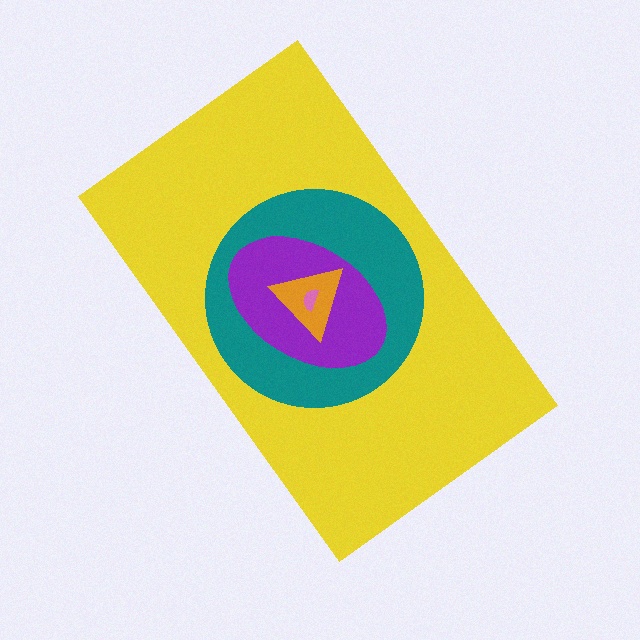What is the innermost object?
The pink semicircle.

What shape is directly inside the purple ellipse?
The orange triangle.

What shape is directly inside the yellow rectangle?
The teal circle.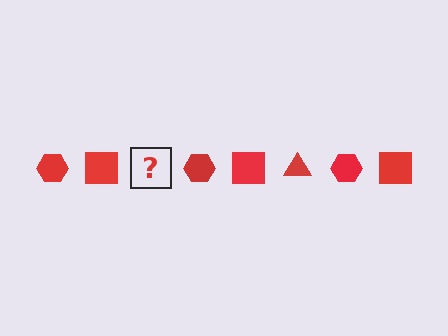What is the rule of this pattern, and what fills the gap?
The rule is that the pattern cycles through hexagon, square, triangle shapes in red. The gap should be filled with a red triangle.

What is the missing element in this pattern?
The missing element is a red triangle.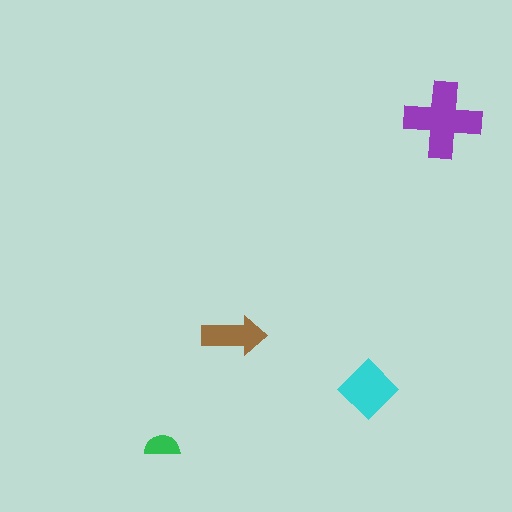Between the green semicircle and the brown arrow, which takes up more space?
The brown arrow.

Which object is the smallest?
The green semicircle.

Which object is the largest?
The purple cross.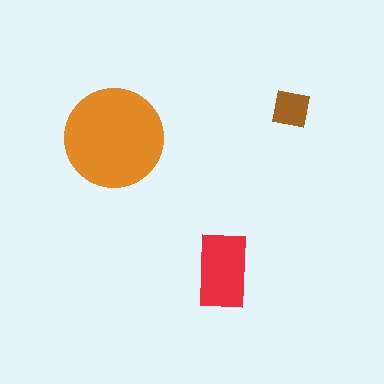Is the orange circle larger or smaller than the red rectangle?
Larger.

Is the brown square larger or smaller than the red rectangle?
Smaller.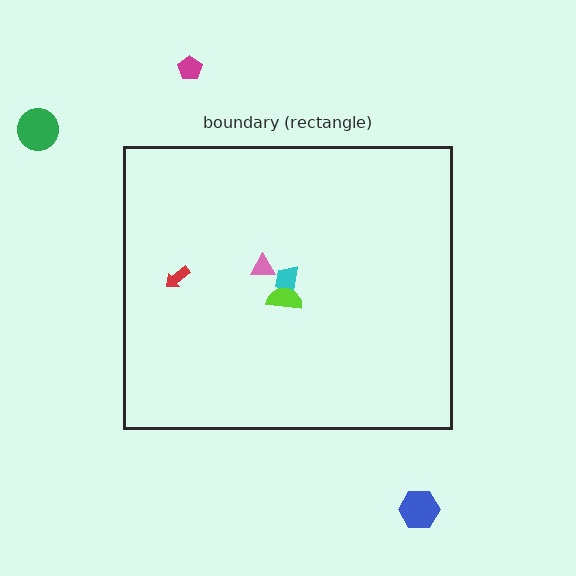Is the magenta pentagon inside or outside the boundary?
Outside.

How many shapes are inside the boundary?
4 inside, 3 outside.